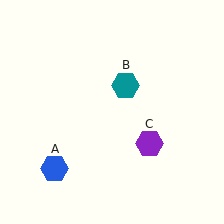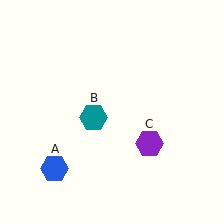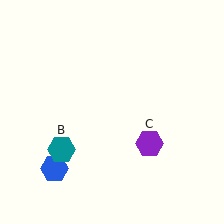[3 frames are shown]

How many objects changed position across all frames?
1 object changed position: teal hexagon (object B).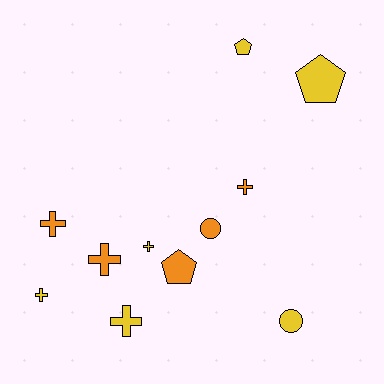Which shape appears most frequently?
Cross, with 6 objects.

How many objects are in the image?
There are 11 objects.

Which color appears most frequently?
Yellow, with 6 objects.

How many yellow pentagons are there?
There are 2 yellow pentagons.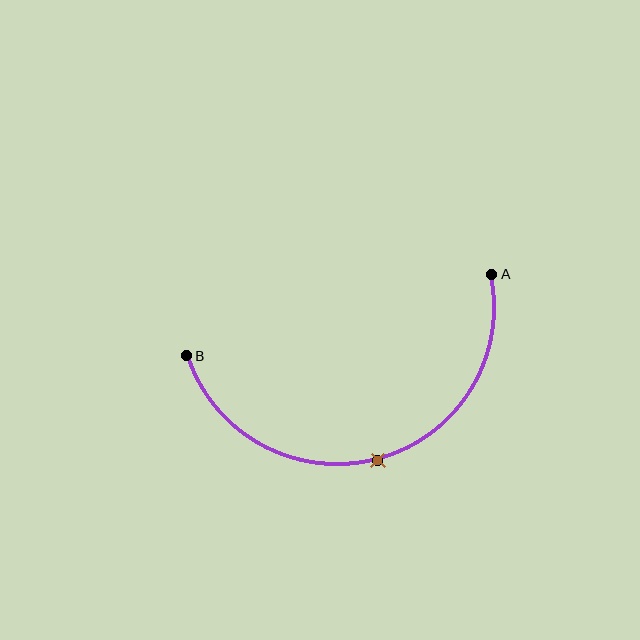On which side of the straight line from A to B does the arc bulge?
The arc bulges below the straight line connecting A and B.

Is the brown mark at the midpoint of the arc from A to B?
Yes. The brown mark lies on the arc at equal arc-length from both A and B — it is the arc midpoint.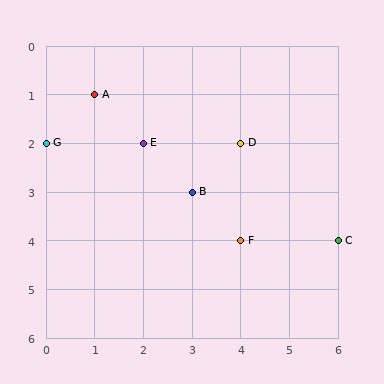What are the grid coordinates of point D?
Point D is at grid coordinates (4, 2).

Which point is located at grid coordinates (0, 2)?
Point G is at (0, 2).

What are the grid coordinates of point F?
Point F is at grid coordinates (4, 4).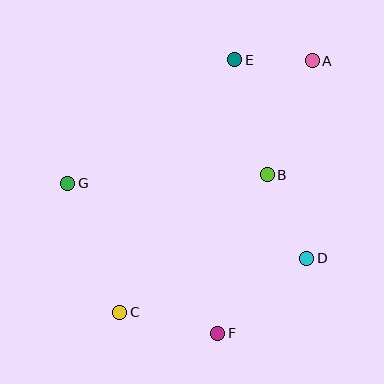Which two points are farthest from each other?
Points A and C are farthest from each other.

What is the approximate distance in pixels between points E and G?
The distance between E and G is approximately 208 pixels.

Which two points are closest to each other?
Points A and E are closest to each other.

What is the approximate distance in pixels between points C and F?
The distance between C and F is approximately 100 pixels.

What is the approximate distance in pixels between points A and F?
The distance between A and F is approximately 288 pixels.